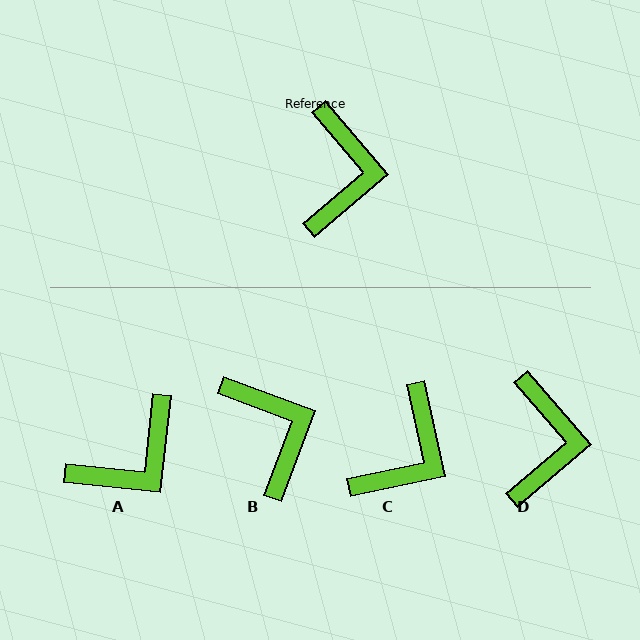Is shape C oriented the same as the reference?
No, it is off by about 28 degrees.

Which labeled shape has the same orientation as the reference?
D.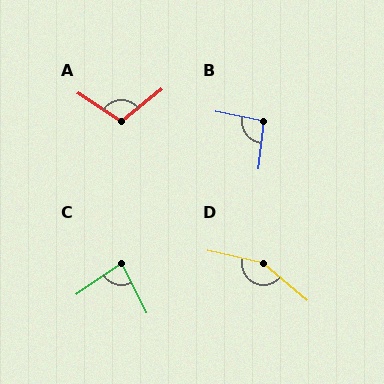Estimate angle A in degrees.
Approximately 108 degrees.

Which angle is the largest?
D, at approximately 152 degrees.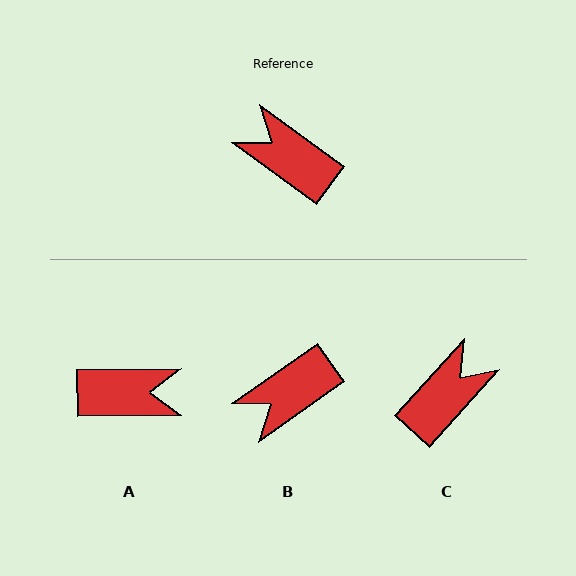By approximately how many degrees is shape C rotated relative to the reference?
Approximately 95 degrees clockwise.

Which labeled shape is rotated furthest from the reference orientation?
A, about 143 degrees away.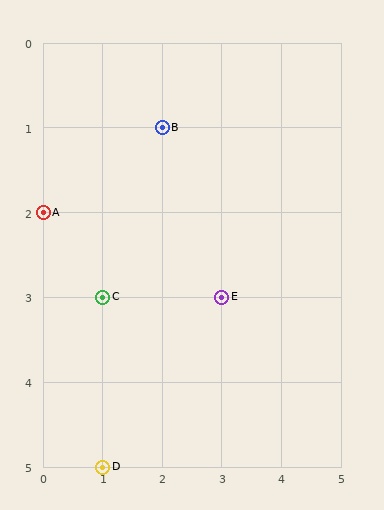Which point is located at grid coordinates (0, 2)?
Point A is at (0, 2).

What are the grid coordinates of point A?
Point A is at grid coordinates (0, 2).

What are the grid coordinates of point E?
Point E is at grid coordinates (3, 3).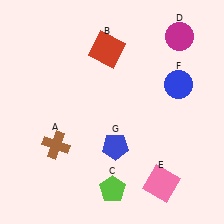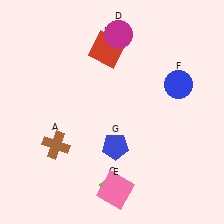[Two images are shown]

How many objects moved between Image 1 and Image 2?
2 objects moved between the two images.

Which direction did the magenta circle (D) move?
The magenta circle (D) moved left.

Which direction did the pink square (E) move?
The pink square (E) moved left.